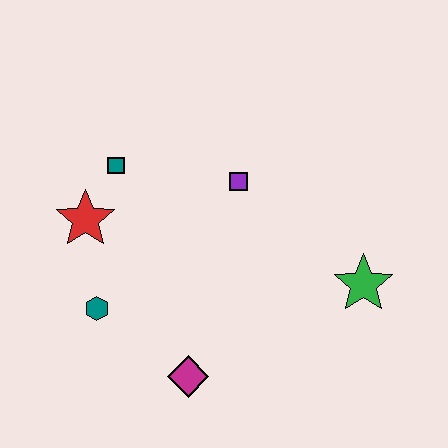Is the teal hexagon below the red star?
Yes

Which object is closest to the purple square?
The teal square is closest to the purple square.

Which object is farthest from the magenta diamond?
The teal square is farthest from the magenta diamond.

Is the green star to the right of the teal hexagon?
Yes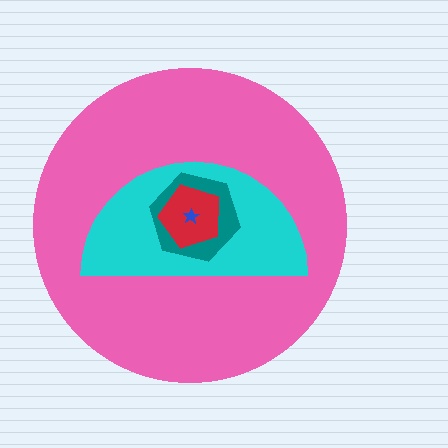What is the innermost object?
The blue star.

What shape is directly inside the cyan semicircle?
The teal hexagon.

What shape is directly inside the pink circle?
The cyan semicircle.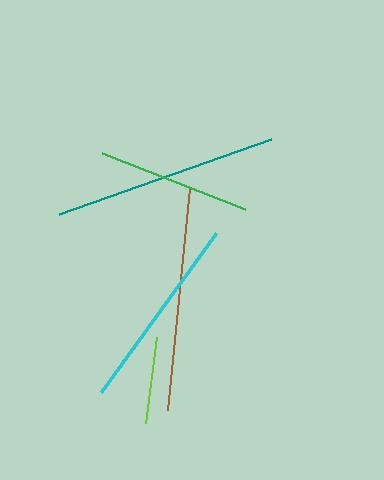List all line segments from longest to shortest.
From longest to shortest: teal, brown, cyan, green, lime.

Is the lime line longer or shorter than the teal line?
The teal line is longer than the lime line.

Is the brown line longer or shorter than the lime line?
The brown line is longer than the lime line.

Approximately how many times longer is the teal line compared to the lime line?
The teal line is approximately 2.6 times the length of the lime line.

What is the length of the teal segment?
The teal segment is approximately 224 pixels long.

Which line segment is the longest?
The teal line is the longest at approximately 224 pixels.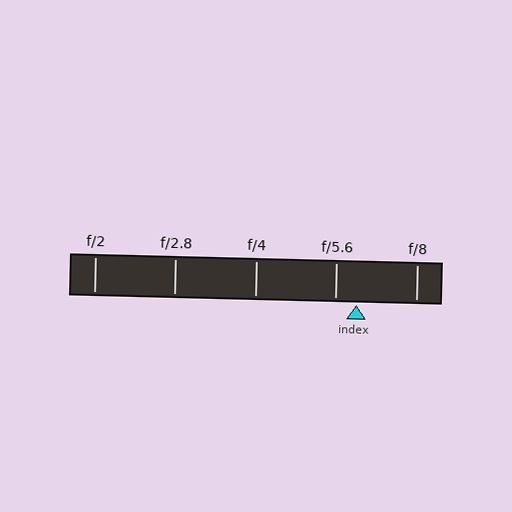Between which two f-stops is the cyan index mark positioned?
The index mark is between f/5.6 and f/8.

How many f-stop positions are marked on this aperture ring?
There are 5 f-stop positions marked.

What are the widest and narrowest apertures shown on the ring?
The widest aperture shown is f/2 and the narrowest is f/8.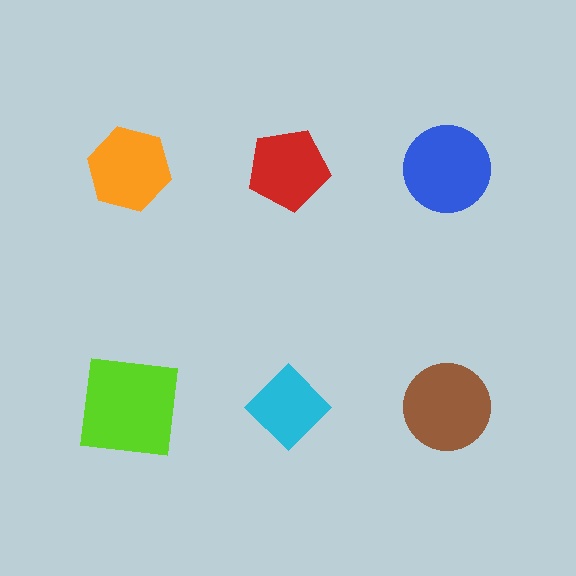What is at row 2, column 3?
A brown circle.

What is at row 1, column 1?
An orange hexagon.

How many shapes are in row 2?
3 shapes.